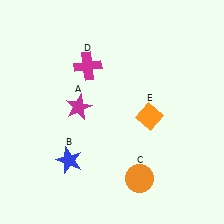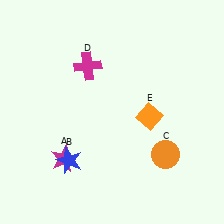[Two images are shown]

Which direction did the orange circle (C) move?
The orange circle (C) moved right.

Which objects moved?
The objects that moved are: the magenta star (A), the orange circle (C).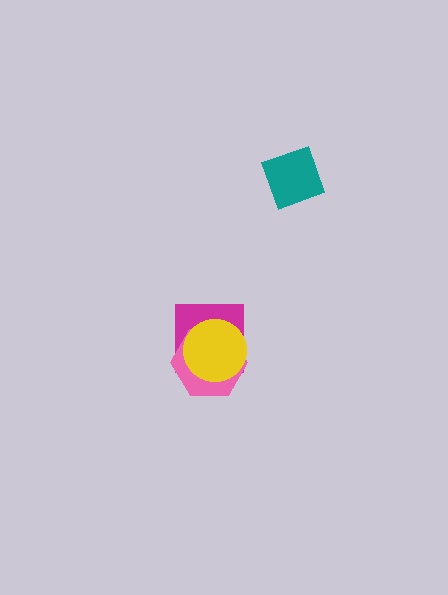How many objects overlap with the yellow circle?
2 objects overlap with the yellow circle.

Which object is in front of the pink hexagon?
The yellow circle is in front of the pink hexagon.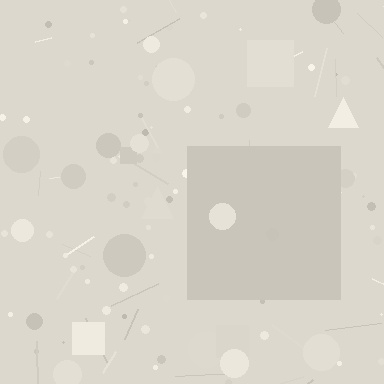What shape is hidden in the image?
A square is hidden in the image.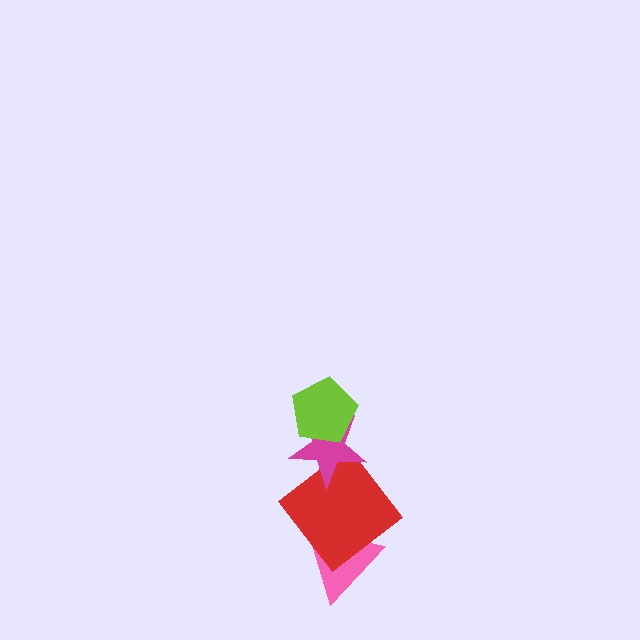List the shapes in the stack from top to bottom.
From top to bottom: the lime pentagon, the magenta star, the red diamond, the pink triangle.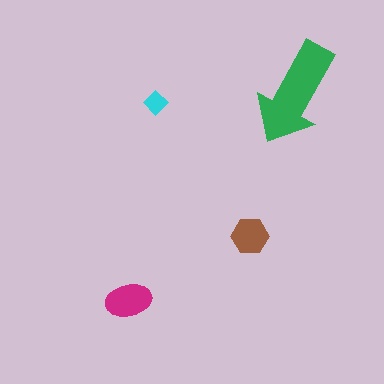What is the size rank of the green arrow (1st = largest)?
1st.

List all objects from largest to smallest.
The green arrow, the magenta ellipse, the brown hexagon, the cyan diamond.